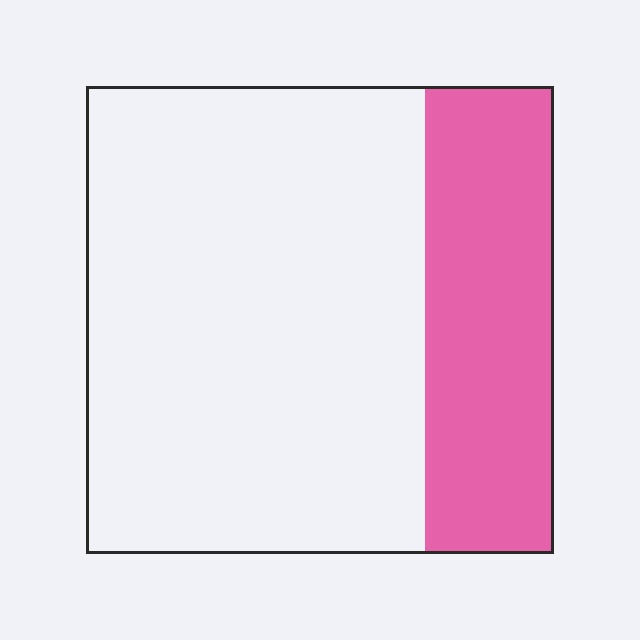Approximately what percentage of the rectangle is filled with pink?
Approximately 30%.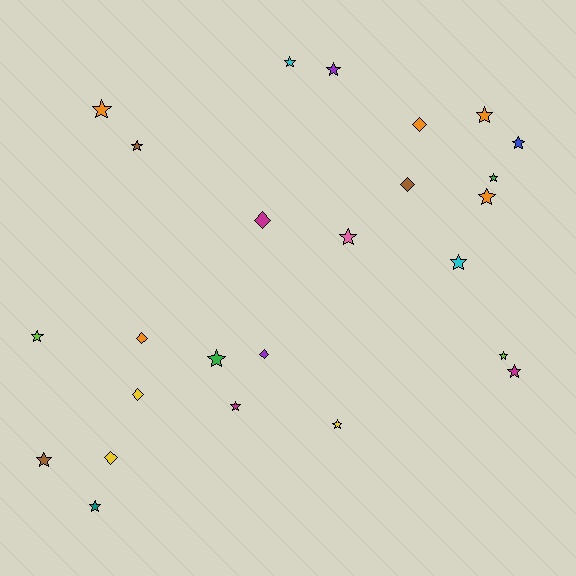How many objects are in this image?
There are 25 objects.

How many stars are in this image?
There are 18 stars.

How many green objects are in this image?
There are 2 green objects.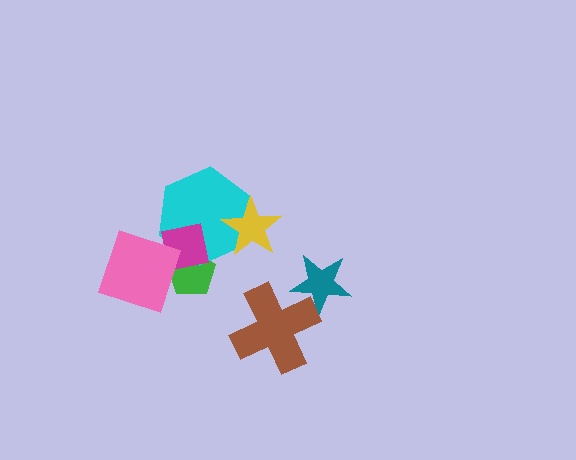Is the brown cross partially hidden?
No, no other shape covers it.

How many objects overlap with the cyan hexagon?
3 objects overlap with the cyan hexagon.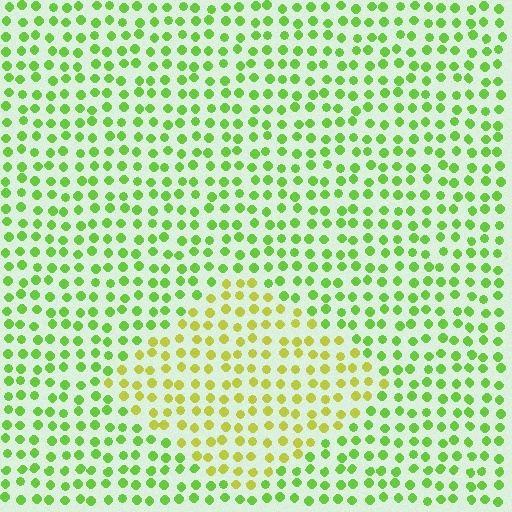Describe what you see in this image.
The image is filled with small lime elements in a uniform arrangement. A diamond-shaped region is visible where the elements are tinted to a slightly different hue, forming a subtle color boundary.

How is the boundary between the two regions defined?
The boundary is defined purely by a slight shift in hue (about 36 degrees). Spacing, size, and orientation are identical on both sides.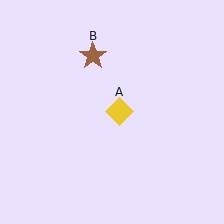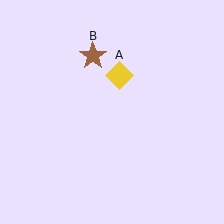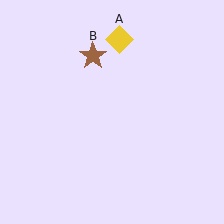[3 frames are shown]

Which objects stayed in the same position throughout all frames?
Brown star (object B) remained stationary.